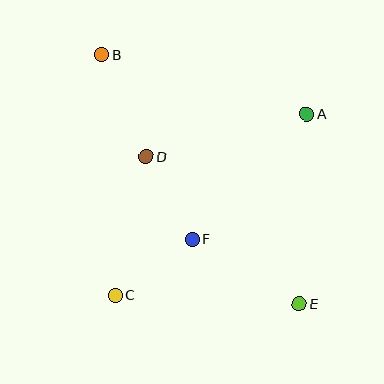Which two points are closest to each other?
Points D and F are closest to each other.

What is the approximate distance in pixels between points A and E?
The distance between A and E is approximately 190 pixels.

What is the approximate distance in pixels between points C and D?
The distance between C and D is approximately 142 pixels.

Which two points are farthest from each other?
Points B and E are farthest from each other.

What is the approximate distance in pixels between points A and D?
The distance between A and D is approximately 166 pixels.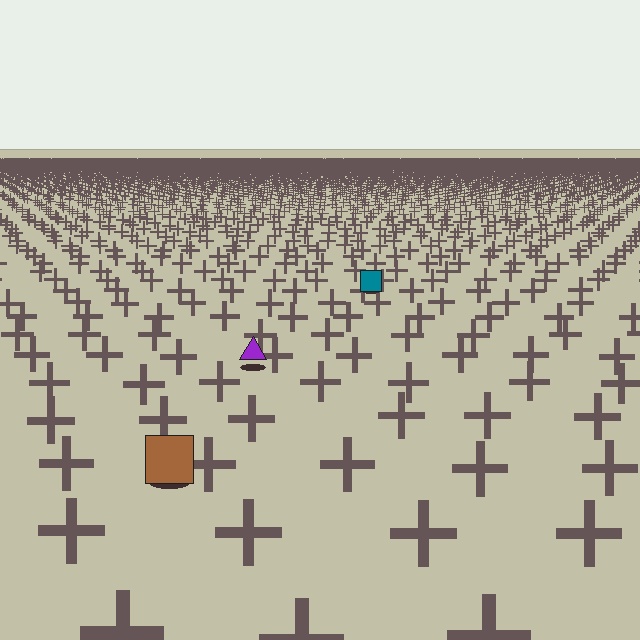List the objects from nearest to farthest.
From nearest to farthest: the brown square, the purple triangle, the teal square.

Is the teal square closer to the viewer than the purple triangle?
No. The purple triangle is closer — you can tell from the texture gradient: the ground texture is coarser near it.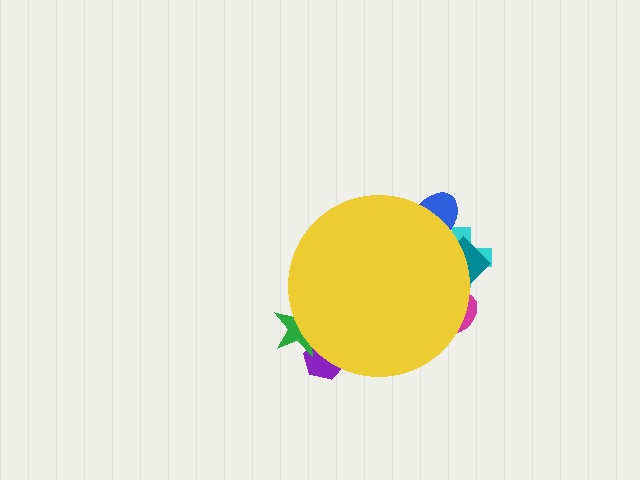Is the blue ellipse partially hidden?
Yes, the blue ellipse is partially hidden behind the yellow circle.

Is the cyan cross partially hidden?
Yes, the cyan cross is partially hidden behind the yellow circle.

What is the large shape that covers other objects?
A yellow circle.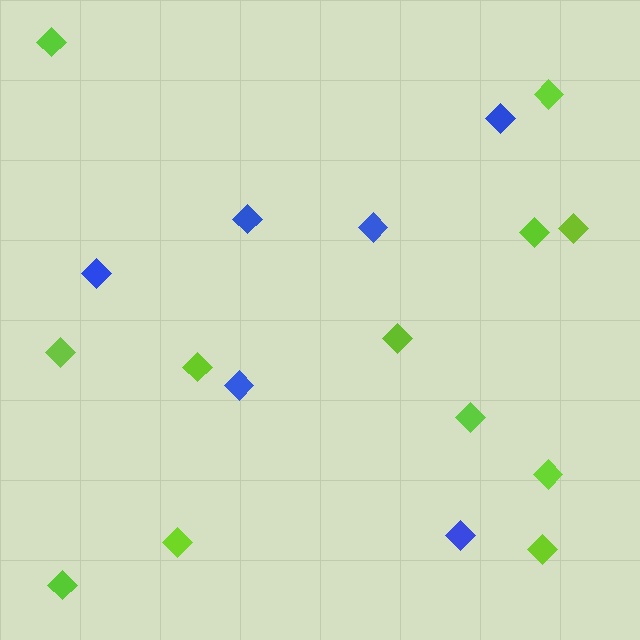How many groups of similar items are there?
There are 2 groups: one group of blue diamonds (6) and one group of lime diamonds (12).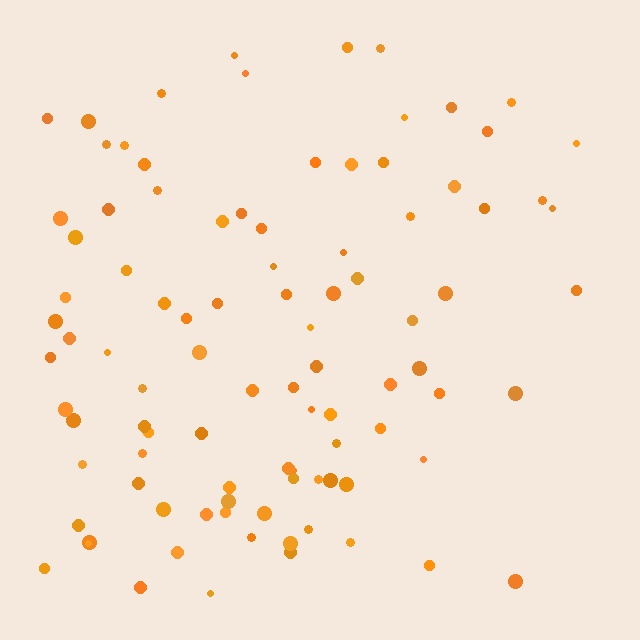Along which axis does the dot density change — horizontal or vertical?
Horizontal.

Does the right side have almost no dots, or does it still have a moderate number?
Still a moderate number, just noticeably fewer than the left.